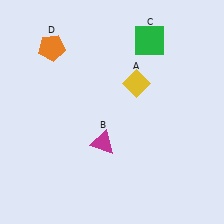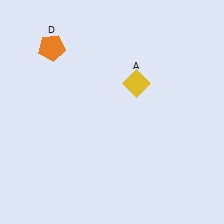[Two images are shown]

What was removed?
The green square (C), the magenta triangle (B) were removed in Image 2.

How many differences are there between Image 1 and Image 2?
There are 2 differences between the two images.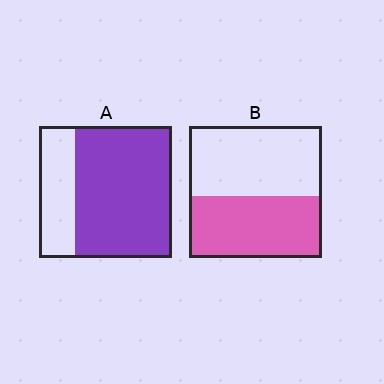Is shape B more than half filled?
Roughly half.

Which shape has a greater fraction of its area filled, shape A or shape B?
Shape A.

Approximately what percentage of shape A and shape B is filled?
A is approximately 75% and B is approximately 45%.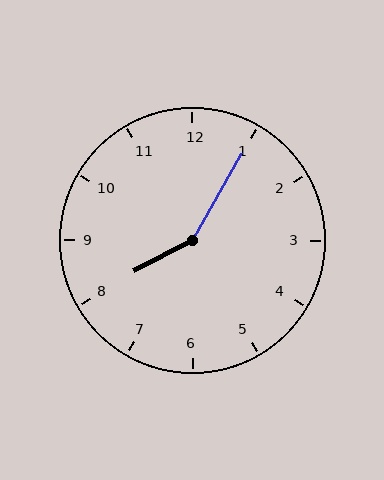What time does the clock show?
8:05.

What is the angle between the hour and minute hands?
Approximately 148 degrees.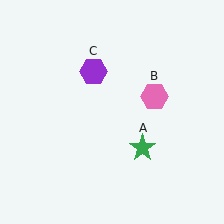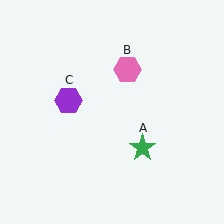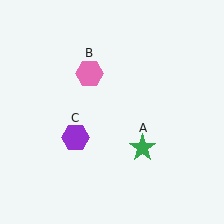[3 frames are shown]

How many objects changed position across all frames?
2 objects changed position: pink hexagon (object B), purple hexagon (object C).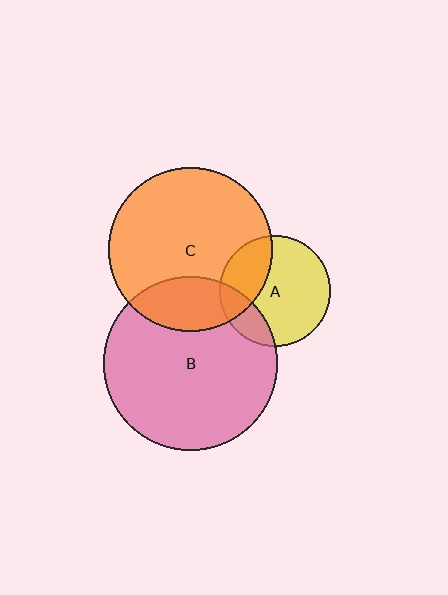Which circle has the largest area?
Circle B (pink).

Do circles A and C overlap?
Yes.